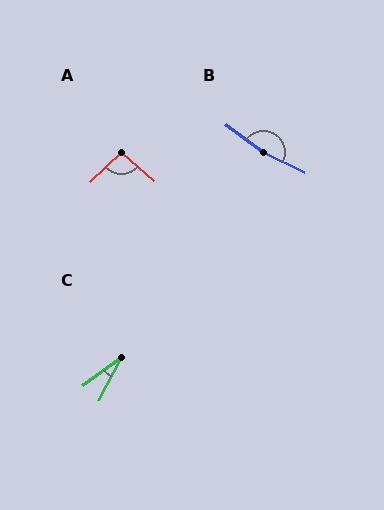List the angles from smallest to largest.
C (27°), A (96°), B (169°).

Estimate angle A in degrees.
Approximately 96 degrees.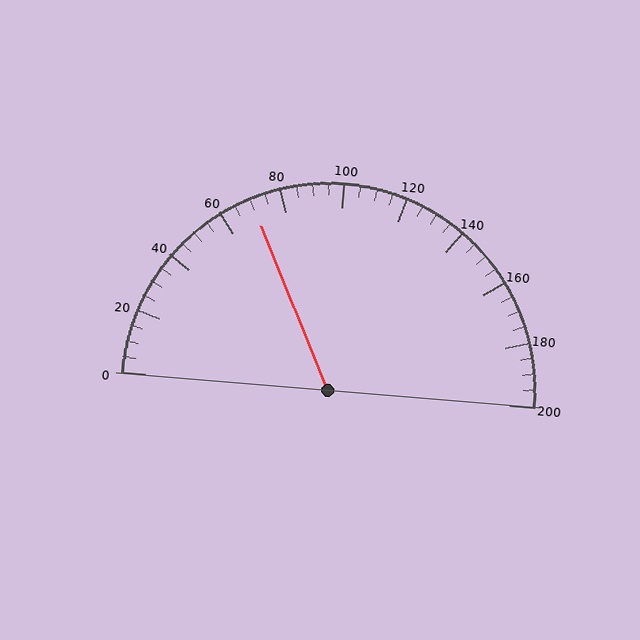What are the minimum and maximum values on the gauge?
The gauge ranges from 0 to 200.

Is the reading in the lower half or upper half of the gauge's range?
The reading is in the lower half of the range (0 to 200).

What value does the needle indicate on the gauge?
The needle indicates approximately 70.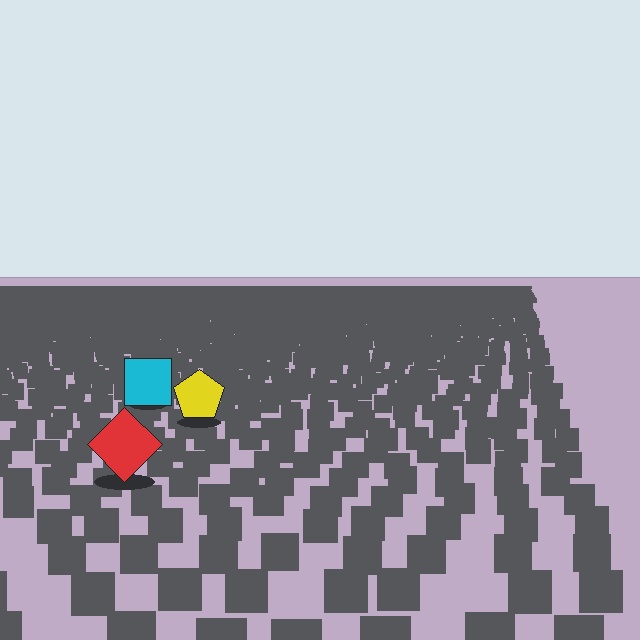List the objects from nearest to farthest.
From nearest to farthest: the red diamond, the yellow pentagon, the cyan square.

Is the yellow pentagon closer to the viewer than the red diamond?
No. The red diamond is closer — you can tell from the texture gradient: the ground texture is coarser near it.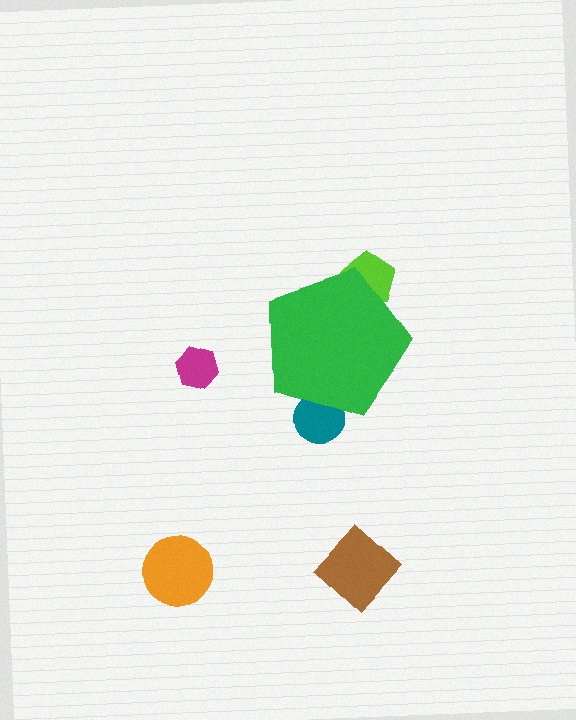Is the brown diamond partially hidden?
No, the brown diamond is fully visible.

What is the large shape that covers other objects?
A green pentagon.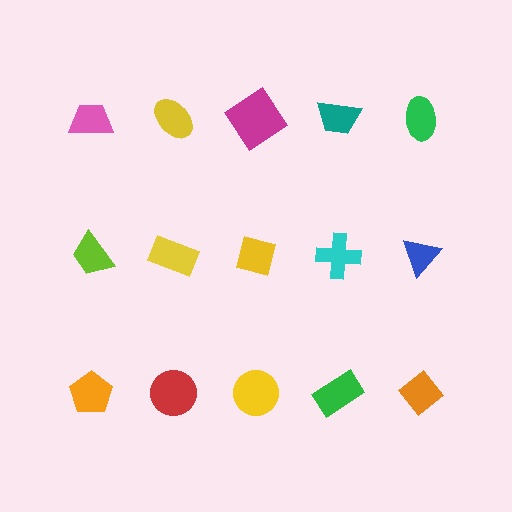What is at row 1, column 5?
A green ellipse.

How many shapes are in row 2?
5 shapes.